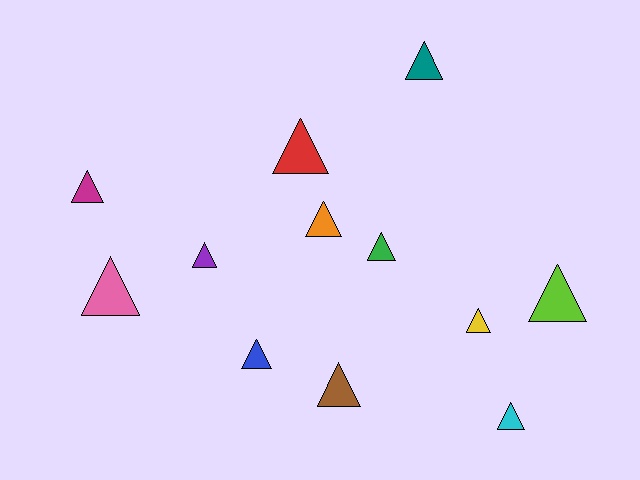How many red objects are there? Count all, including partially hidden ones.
There is 1 red object.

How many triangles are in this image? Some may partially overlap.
There are 12 triangles.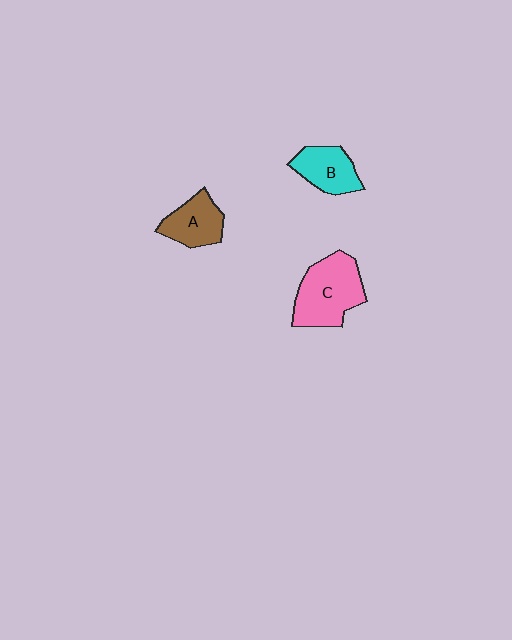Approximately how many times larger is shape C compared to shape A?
Approximately 1.6 times.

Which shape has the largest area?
Shape C (pink).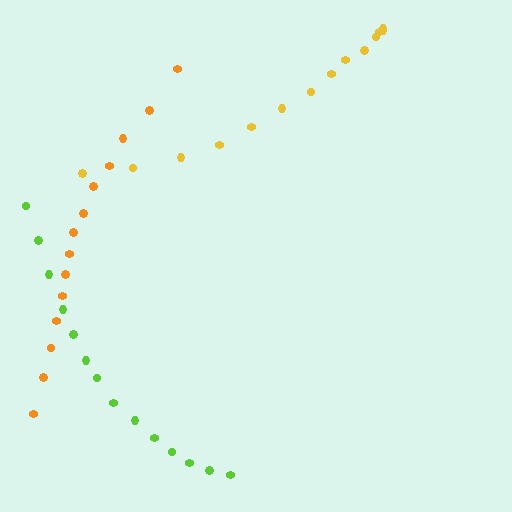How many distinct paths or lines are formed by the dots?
There are 3 distinct paths.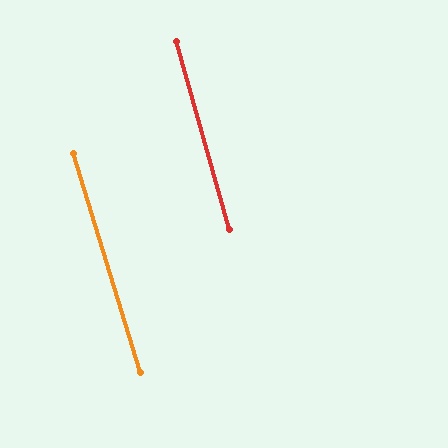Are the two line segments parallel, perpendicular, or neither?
Parallel — their directions differ by only 1.4°.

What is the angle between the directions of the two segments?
Approximately 1 degree.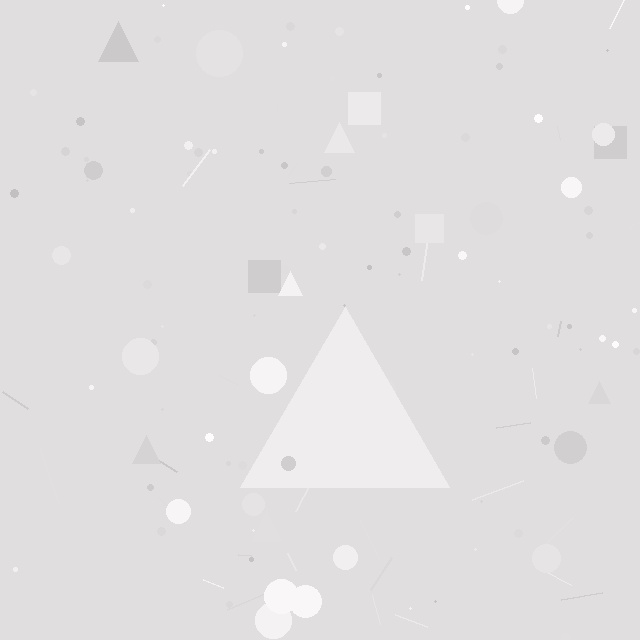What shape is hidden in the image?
A triangle is hidden in the image.